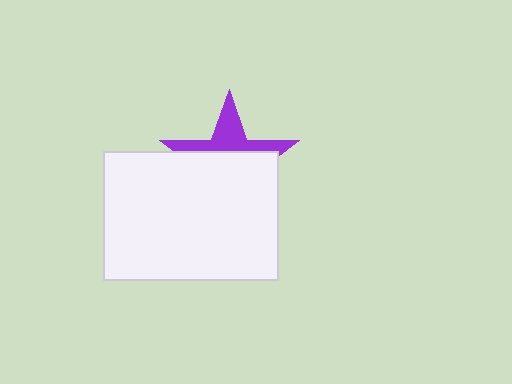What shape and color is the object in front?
The object in front is a white rectangle.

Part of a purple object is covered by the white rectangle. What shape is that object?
It is a star.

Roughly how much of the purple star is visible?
A small part of it is visible (roughly 38%).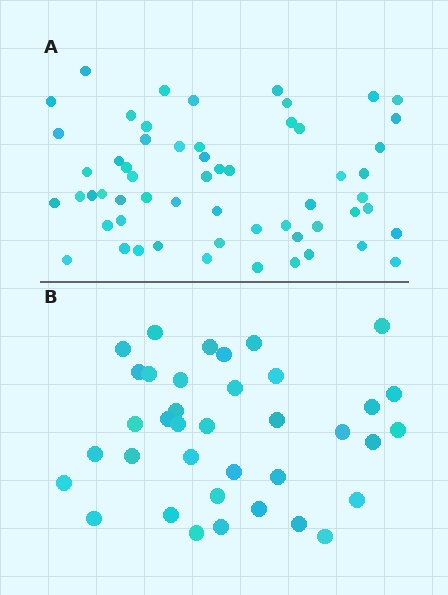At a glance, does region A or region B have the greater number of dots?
Region A (the top region) has more dots.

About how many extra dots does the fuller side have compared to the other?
Region A has approximately 20 more dots than region B.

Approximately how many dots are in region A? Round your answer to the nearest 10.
About 60 dots. (The exact count is 58, which rounds to 60.)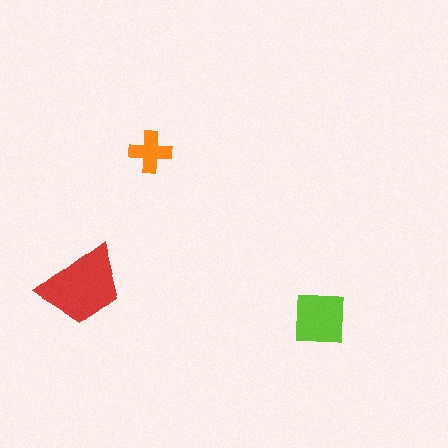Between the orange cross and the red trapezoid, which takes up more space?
The red trapezoid.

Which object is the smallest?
The orange cross.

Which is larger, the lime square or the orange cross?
The lime square.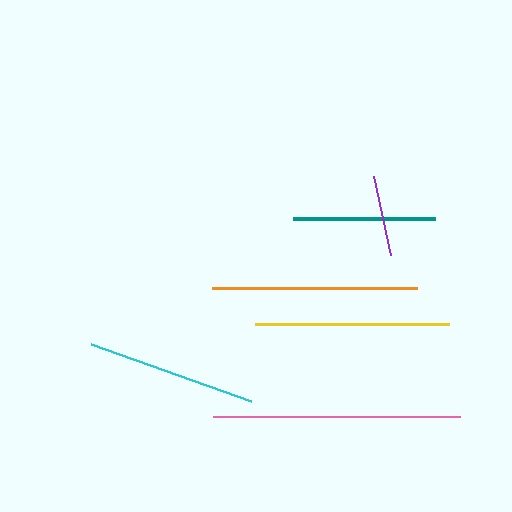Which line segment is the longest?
The pink line is the longest at approximately 247 pixels.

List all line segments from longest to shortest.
From longest to shortest: pink, orange, yellow, cyan, teal, purple.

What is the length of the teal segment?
The teal segment is approximately 143 pixels long.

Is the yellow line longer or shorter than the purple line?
The yellow line is longer than the purple line.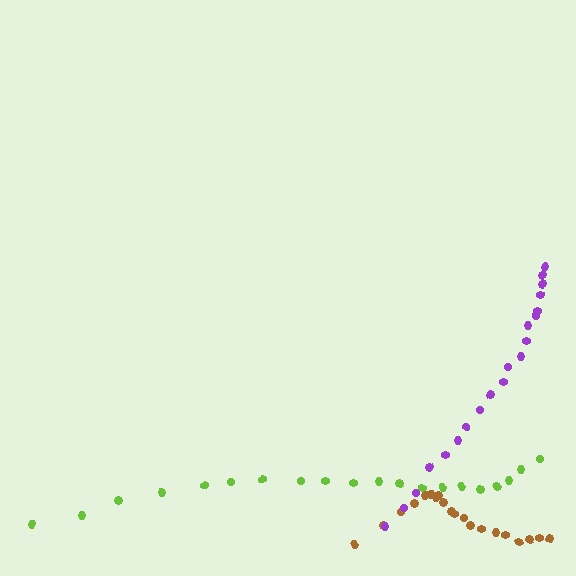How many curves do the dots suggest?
There are 3 distinct paths.